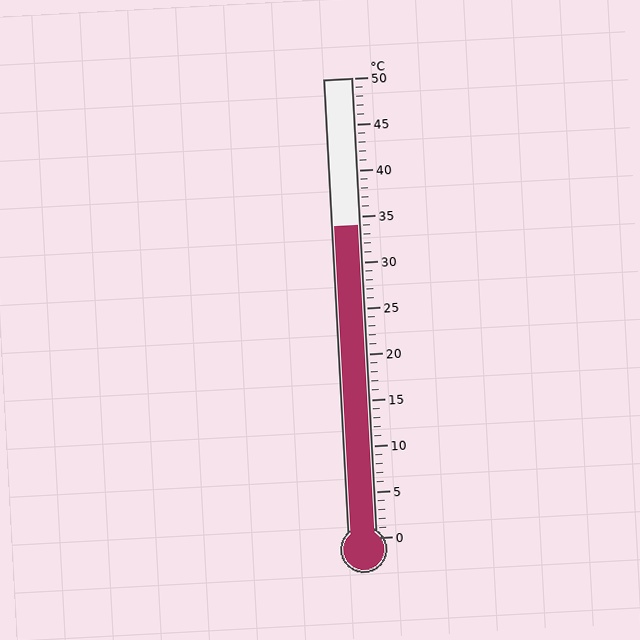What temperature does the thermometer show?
The thermometer shows approximately 34°C.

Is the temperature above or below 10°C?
The temperature is above 10°C.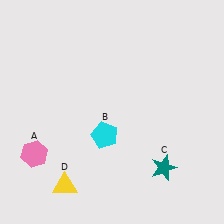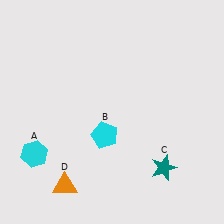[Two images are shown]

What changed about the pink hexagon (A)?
In Image 1, A is pink. In Image 2, it changed to cyan.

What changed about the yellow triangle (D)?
In Image 1, D is yellow. In Image 2, it changed to orange.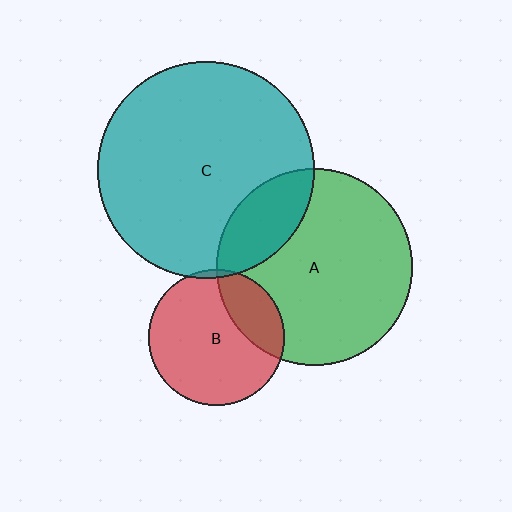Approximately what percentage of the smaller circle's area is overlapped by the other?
Approximately 5%.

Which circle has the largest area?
Circle C (teal).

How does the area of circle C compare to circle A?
Approximately 1.2 times.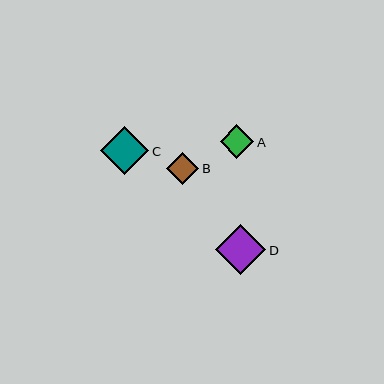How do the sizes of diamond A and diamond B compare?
Diamond A and diamond B are approximately the same size.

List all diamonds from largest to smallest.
From largest to smallest: D, C, A, B.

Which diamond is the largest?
Diamond D is the largest with a size of approximately 51 pixels.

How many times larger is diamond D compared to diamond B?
Diamond D is approximately 1.6 times the size of diamond B.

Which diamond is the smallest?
Diamond B is the smallest with a size of approximately 32 pixels.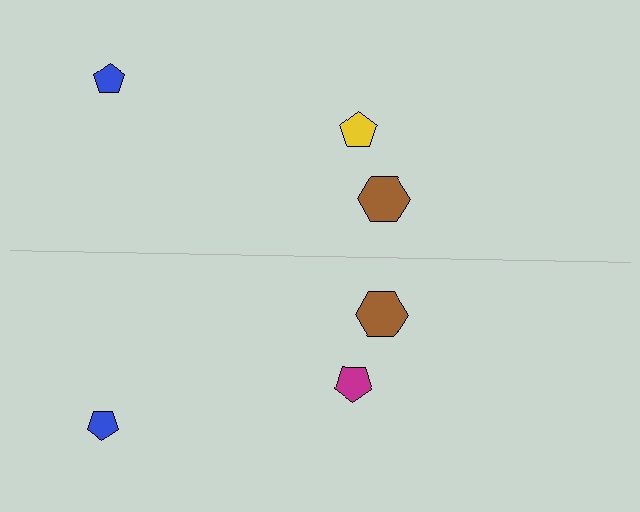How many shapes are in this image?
There are 6 shapes in this image.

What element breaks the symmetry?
The magenta pentagon on the bottom side breaks the symmetry — its mirror counterpart is yellow.